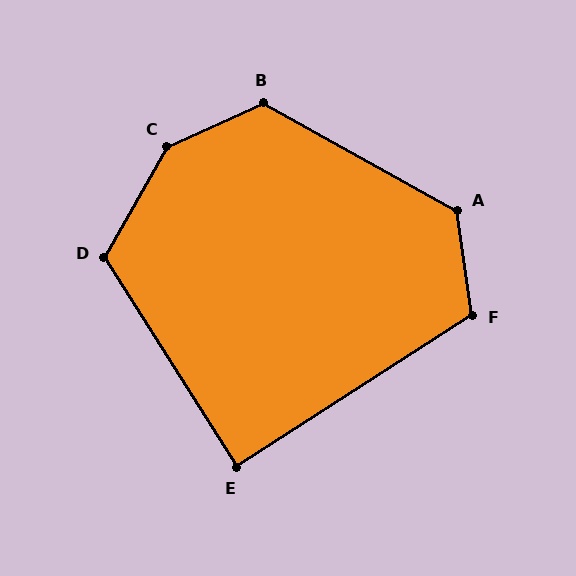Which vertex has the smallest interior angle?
E, at approximately 89 degrees.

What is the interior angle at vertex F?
Approximately 115 degrees (obtuse).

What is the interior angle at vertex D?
Approximately 118 degrees (obtuse).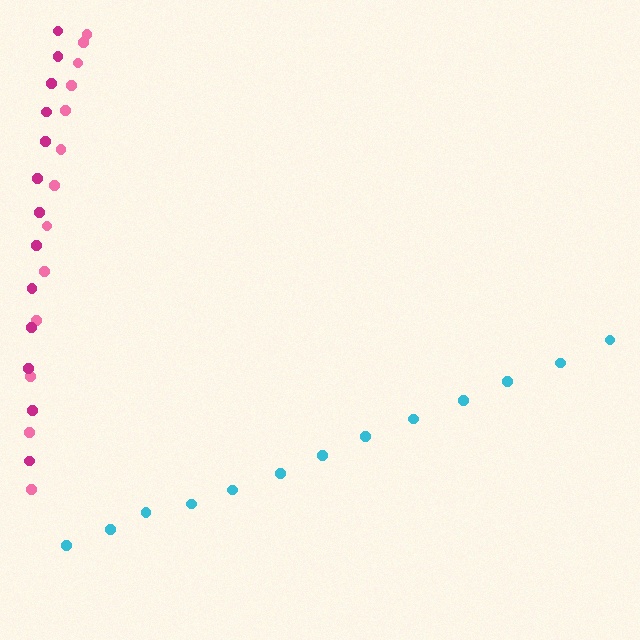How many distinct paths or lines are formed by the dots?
There are 3 distinct paths.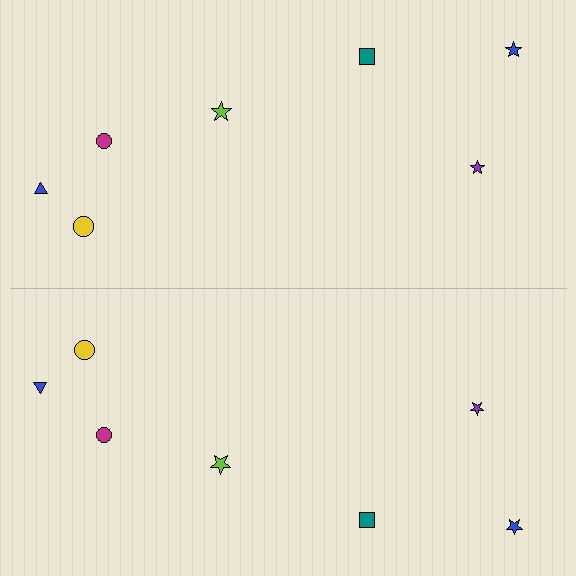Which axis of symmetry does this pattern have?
The pattern has a horizontal axis of symmetry running through the center of the image.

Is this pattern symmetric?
Yes, this pattern has bilateral (reflection) symmetry.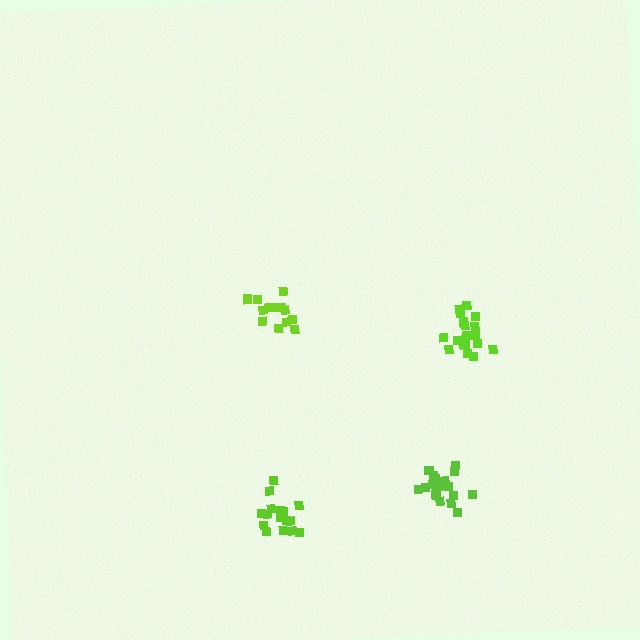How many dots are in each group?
Group 1: 13 dots, Group 2: 19 dots, Group 3: 17 dots, Group 4: 18 dots (67 total).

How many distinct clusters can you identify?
There are 4 distinct clusters.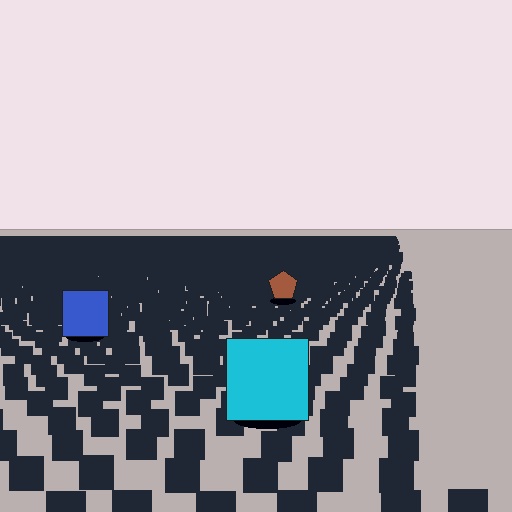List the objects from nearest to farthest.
From nearest to farthest: the cyan square, the blue square, the brown pentagon.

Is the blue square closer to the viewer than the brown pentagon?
Yes. The blue square is closer — you can tell from the texture gradient: the ground texture is coarser near it.